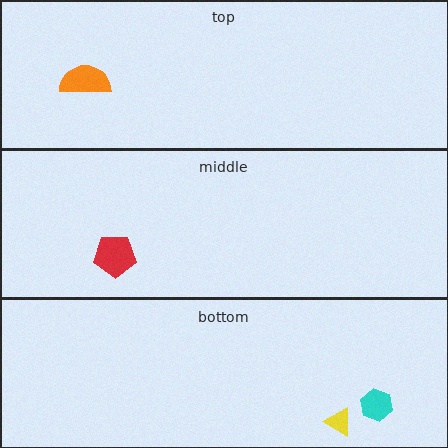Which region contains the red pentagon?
The middle region.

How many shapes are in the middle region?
1.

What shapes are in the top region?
The orange semicircle.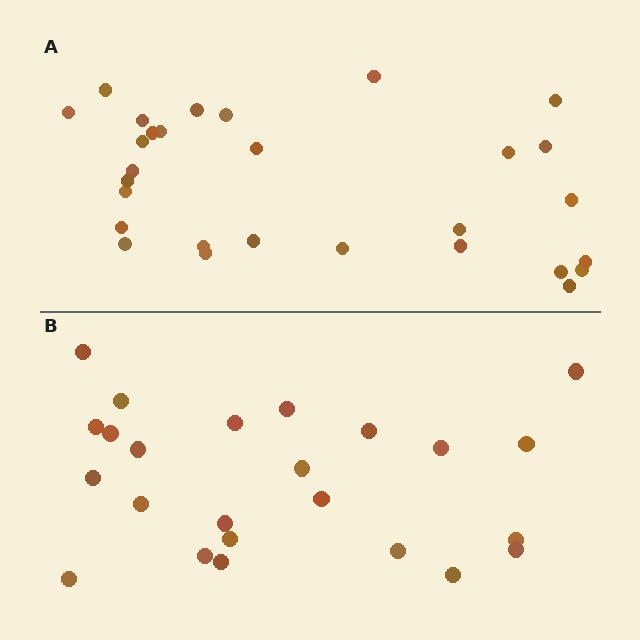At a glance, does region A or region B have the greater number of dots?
Region A (the top region) has more dots.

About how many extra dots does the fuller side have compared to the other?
Region A has about 5 more dots than region B.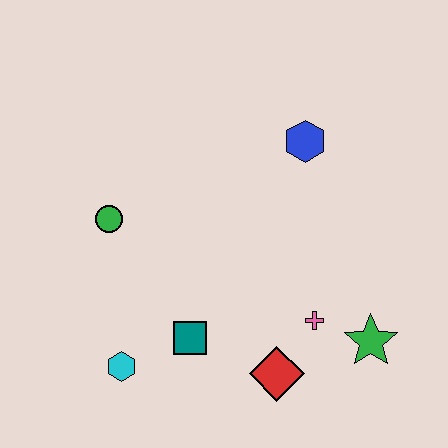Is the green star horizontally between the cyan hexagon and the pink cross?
No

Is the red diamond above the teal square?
No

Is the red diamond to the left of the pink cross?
Yes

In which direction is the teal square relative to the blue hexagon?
The teal square is below the blue hexagon.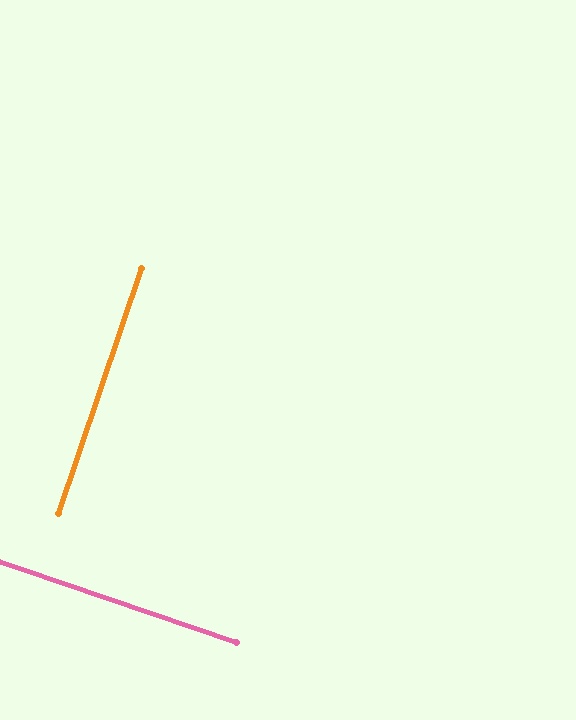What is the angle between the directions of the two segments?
Approximately 90 degrees.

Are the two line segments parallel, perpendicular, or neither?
Perpendicular — they meet at approximately 90°.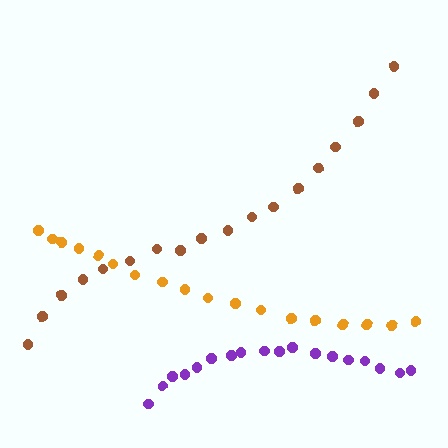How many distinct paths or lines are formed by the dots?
There are 3 distinct paths.